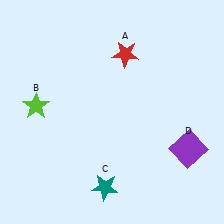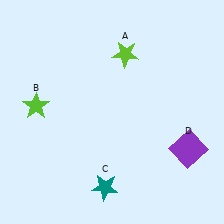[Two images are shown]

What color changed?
The star (A) changed from red in Image 1 to lime in Image 2.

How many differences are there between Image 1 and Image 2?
There is 1 difference between the two images.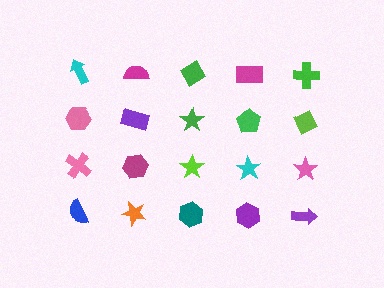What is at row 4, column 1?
A blue semicircle.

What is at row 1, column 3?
A green diamond.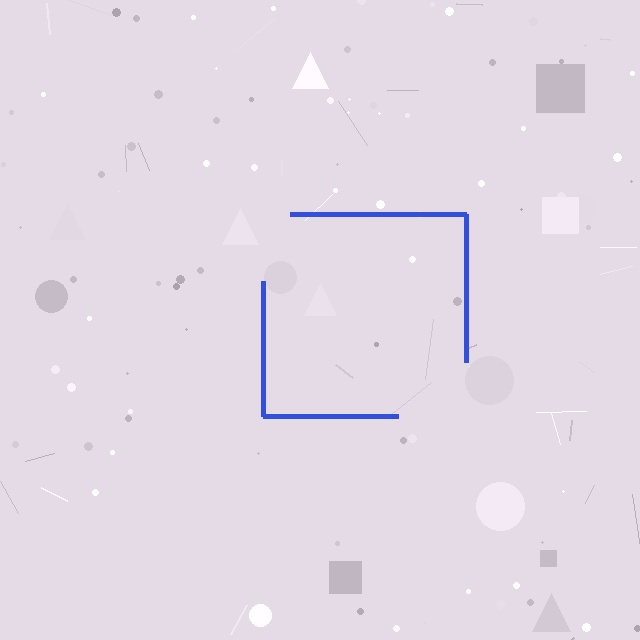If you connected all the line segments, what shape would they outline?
They would outline a square.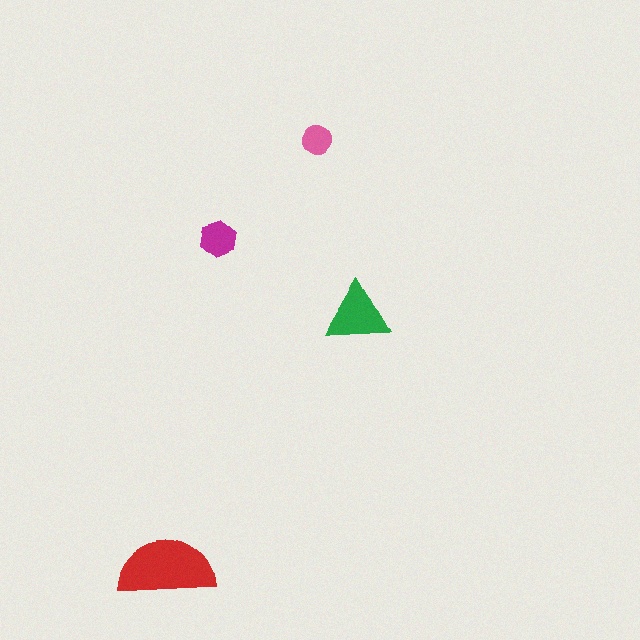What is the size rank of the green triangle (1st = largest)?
2nd.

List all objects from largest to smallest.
The red semicircle, the green triangle, the magenta hexagon, the pink circle.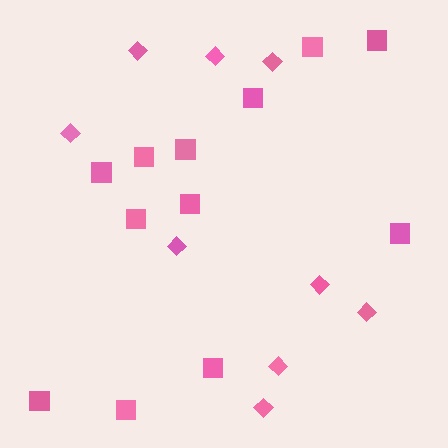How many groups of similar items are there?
There are 2 groups: one group of diamonds (9) and one group of squares (12).